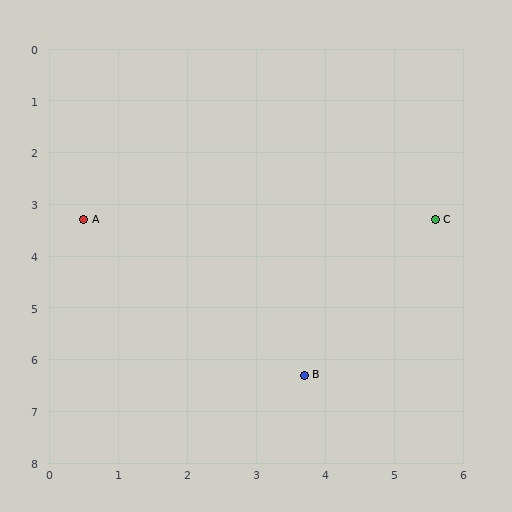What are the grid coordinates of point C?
Point C is at approximately (5.6, 3.3).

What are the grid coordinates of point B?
Point B is at approximately (3.7, 6.3).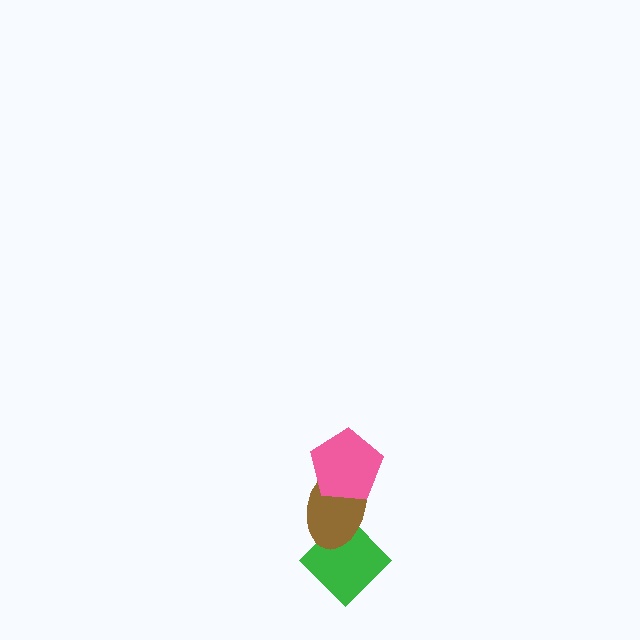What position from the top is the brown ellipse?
The brown ellipse is 2nd from the top.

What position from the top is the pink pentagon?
The pink pentagon is 1st from the top.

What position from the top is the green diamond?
The green diamond is 3rd from the top.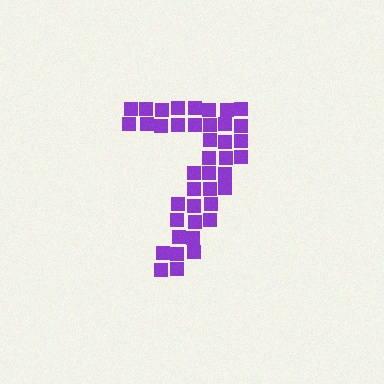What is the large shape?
The large shape is the digit 7.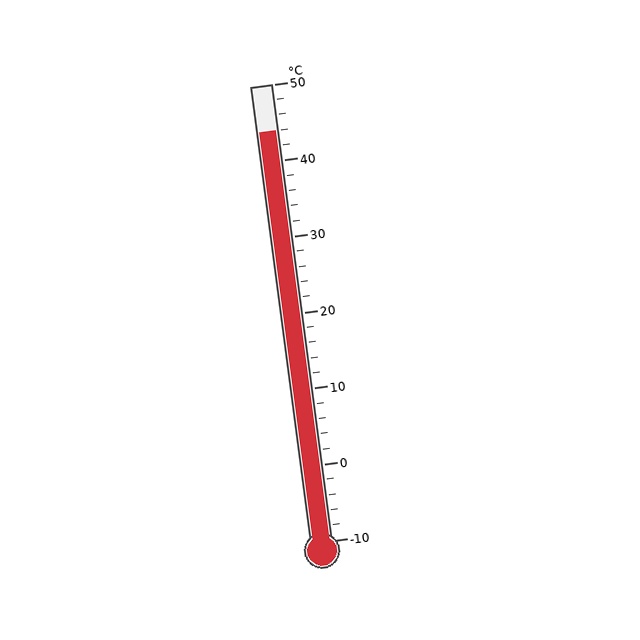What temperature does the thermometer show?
The thermometer shows approximately 44°C.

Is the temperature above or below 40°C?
The temperature is above 40°C.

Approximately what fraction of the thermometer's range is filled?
The thermometer is filled to approximately 90% of its range.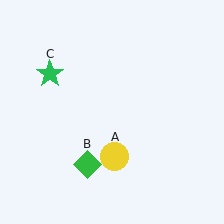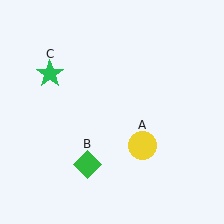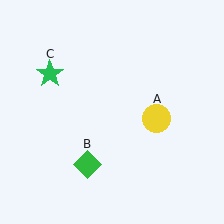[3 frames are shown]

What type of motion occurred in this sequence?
The yellow circle (object A) rotated counterclockwise around the center of the scene.